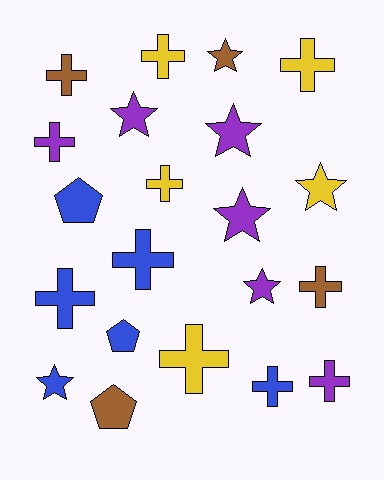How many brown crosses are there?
There are 2 brown crosses.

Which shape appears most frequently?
Cross, with 11 objects.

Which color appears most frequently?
Purple, with 6 objects.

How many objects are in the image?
There are 21 objects.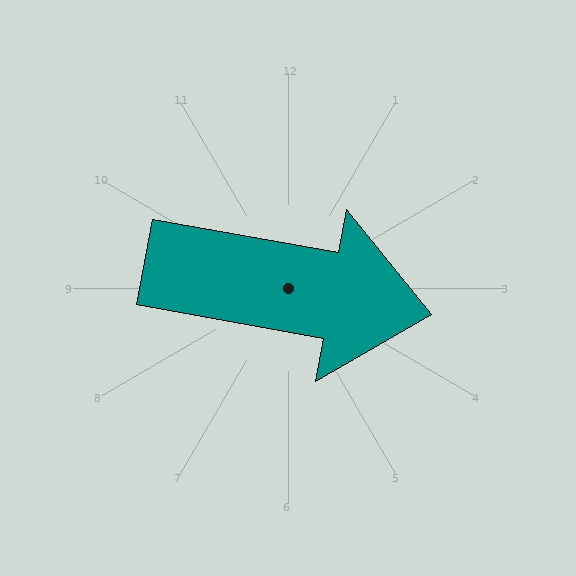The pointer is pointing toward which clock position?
Roughly 3 o'clock.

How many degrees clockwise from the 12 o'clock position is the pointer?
Approximately 100 degrees.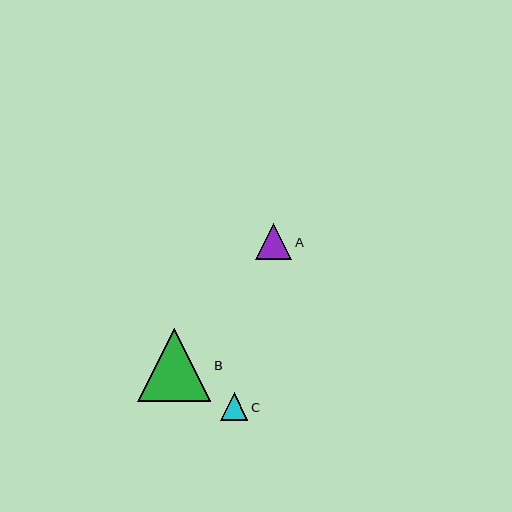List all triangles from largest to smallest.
From largest to smallest: B, A, C.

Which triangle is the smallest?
Triangle C is the smallest with a size of approximately 28 pixels.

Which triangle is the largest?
Triangle B is the largest with a size of approximately 73 pixels.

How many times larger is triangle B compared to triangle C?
Triangle B is approximately 2.7 times the size of triangle C.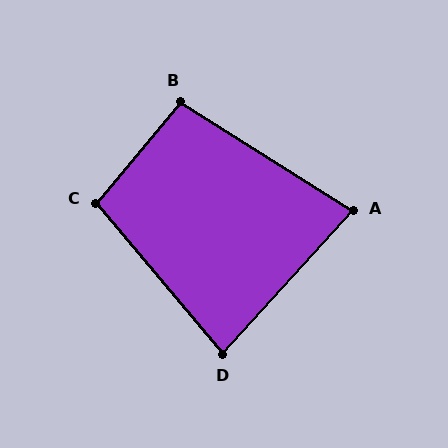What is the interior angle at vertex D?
Approximately 82 degrees (acute).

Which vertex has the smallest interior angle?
A, at approximately 80 degrees.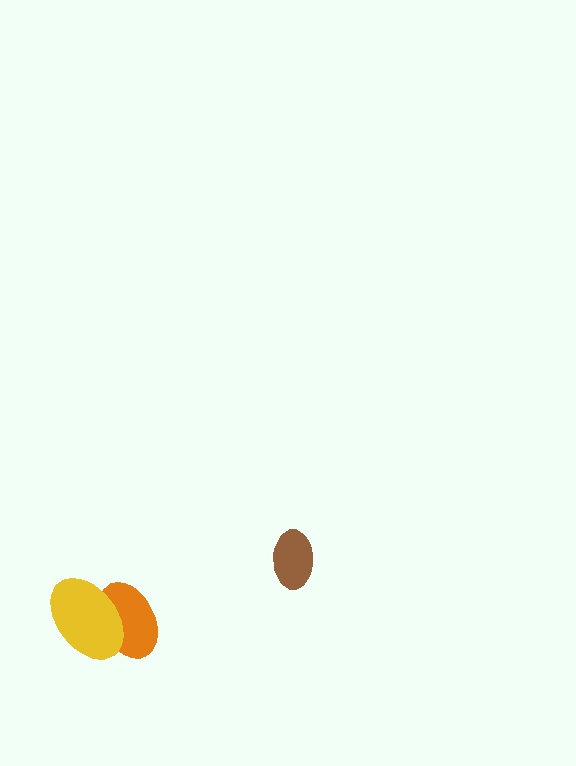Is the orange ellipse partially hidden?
Yes, it is partially covered by another shape.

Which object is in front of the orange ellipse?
The yellow ellipse is in front of the orange ellipse.